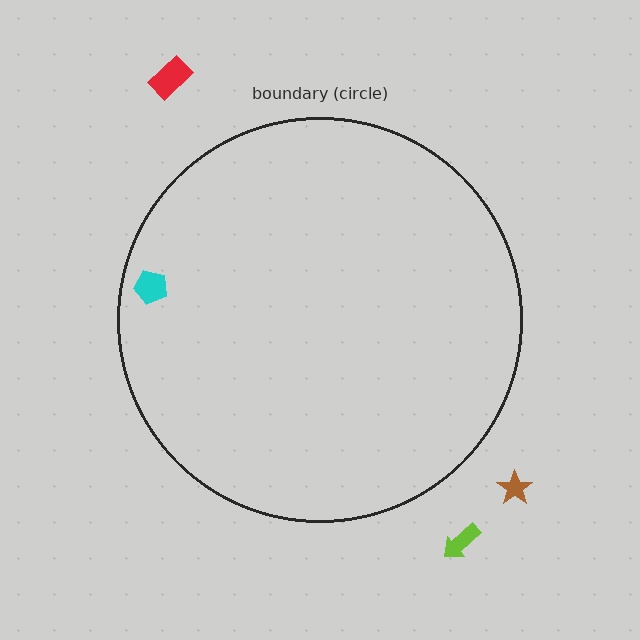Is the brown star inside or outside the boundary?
Outside.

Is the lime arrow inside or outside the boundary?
Outside.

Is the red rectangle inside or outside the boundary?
Outside.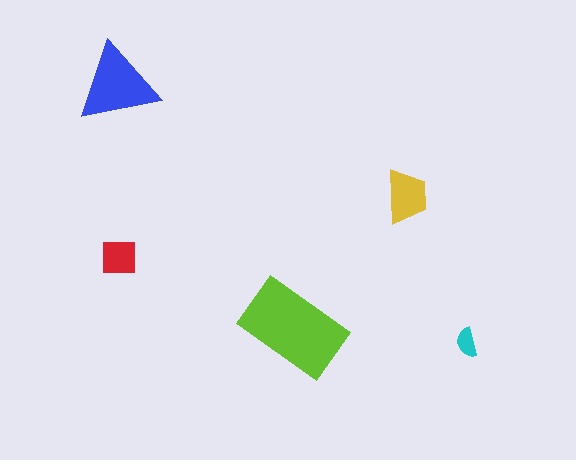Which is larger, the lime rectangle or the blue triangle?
The lime rectangle.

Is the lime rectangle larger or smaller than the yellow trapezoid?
Larger.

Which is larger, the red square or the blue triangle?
The blue triangle.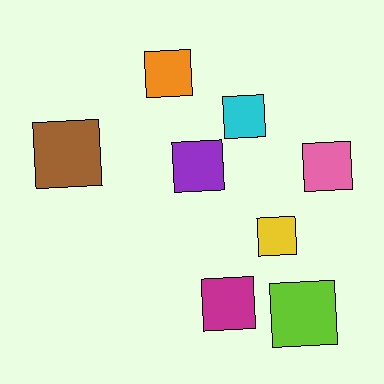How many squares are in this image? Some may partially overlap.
There are 8 squares.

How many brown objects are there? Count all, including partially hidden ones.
There is 1 brown object.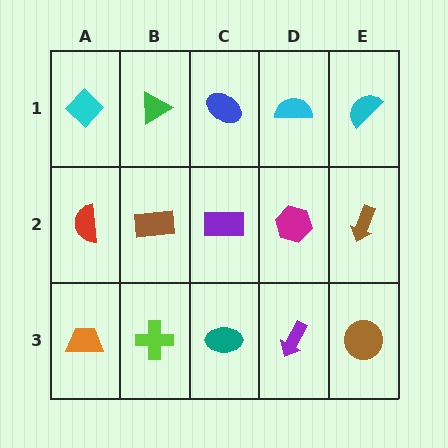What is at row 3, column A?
An orange trapezoid.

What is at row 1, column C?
A blue ellipse.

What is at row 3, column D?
A purple arrow.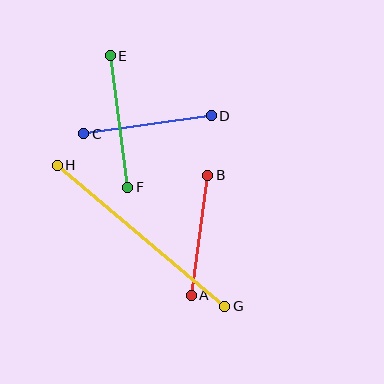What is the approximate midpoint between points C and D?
The midpoint is at approximately (148, 125) pixels.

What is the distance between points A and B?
The distance is approximately 121 pixels.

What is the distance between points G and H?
The distance is approximately 219 pixels.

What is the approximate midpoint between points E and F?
The midpoint is at approximately (119, 122) pixels.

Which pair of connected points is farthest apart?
Points G and H are farthest apart.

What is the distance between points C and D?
The distance is approximately 128 pixels.